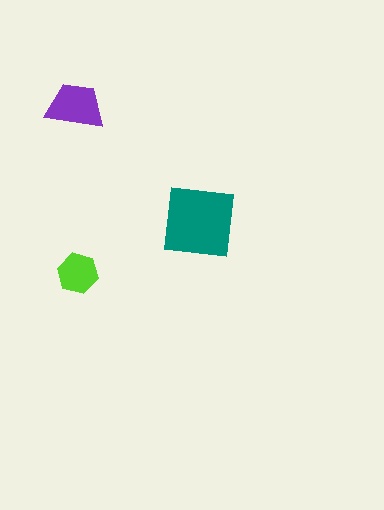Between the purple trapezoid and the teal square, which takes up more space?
The teal square.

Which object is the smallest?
The lime hexagon.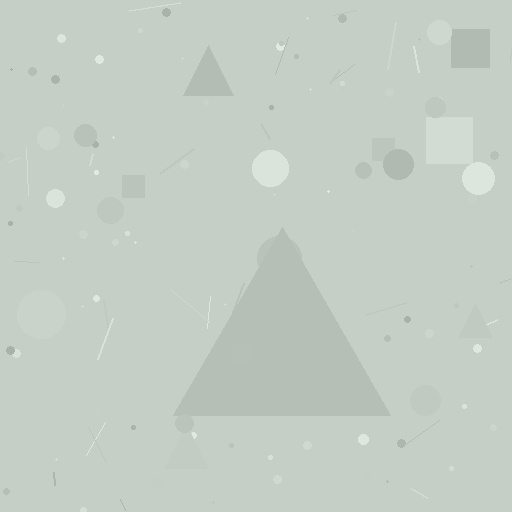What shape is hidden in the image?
A triangle is hidden in the image.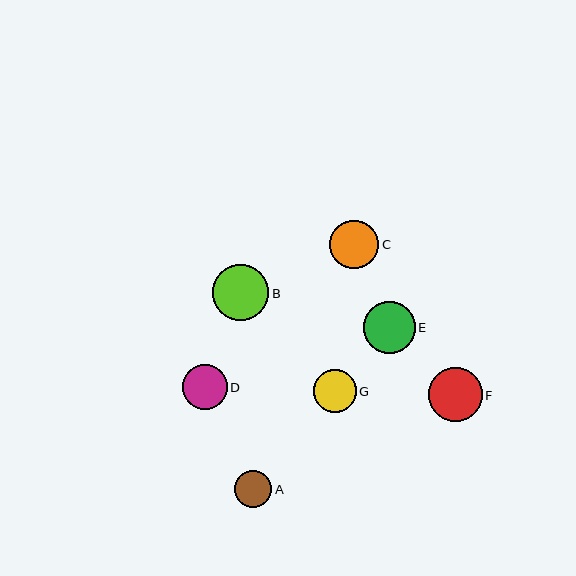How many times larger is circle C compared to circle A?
Circle C is approximately 1.3 times the size of circle A.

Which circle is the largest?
Circle B is the largest with a size of approximately 56 pixels.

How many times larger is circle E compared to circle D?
Circle E is approximately 1.2 times the size of circle D.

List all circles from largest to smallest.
From largest to smallest: B, F, E, C, D, G, A.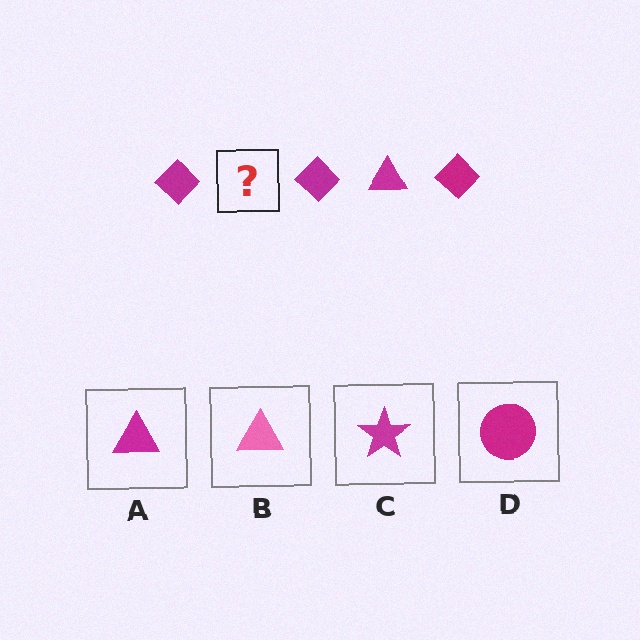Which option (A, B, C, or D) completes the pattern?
A.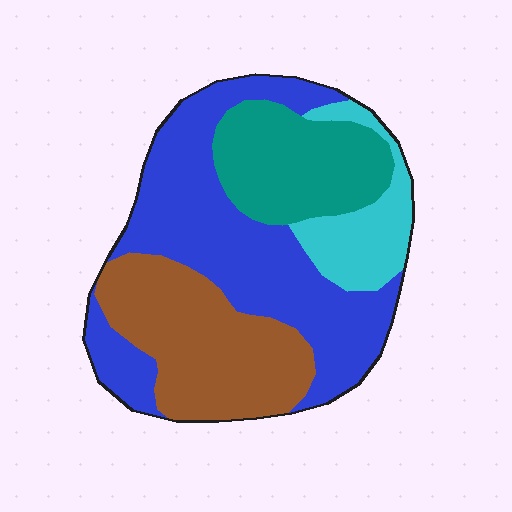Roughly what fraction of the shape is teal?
Teal takes up about one fifth (1/5) of the shape.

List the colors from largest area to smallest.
From largest to smallest: blue, brown, teal, cyan.